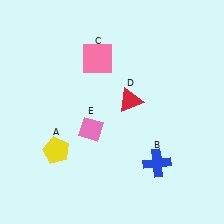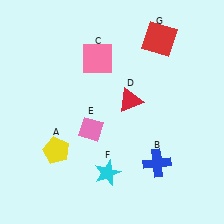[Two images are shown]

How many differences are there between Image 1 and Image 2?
There are 2 differences between the two images.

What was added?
A cyan star (F), a red square (G) were added in Image 2.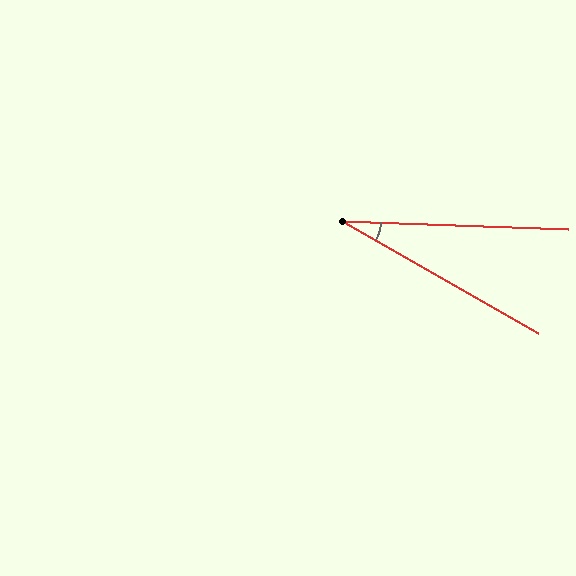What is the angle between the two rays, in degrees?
Approximately 28 degrees.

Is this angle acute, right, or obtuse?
It is acute.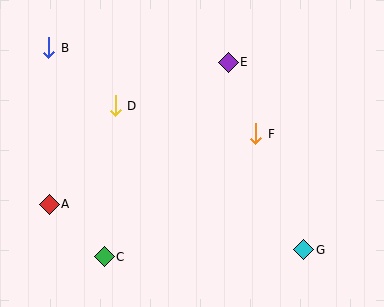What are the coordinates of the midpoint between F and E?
The midpoint between F and E is at (242, 98).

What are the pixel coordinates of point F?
Point F is at (256, 134).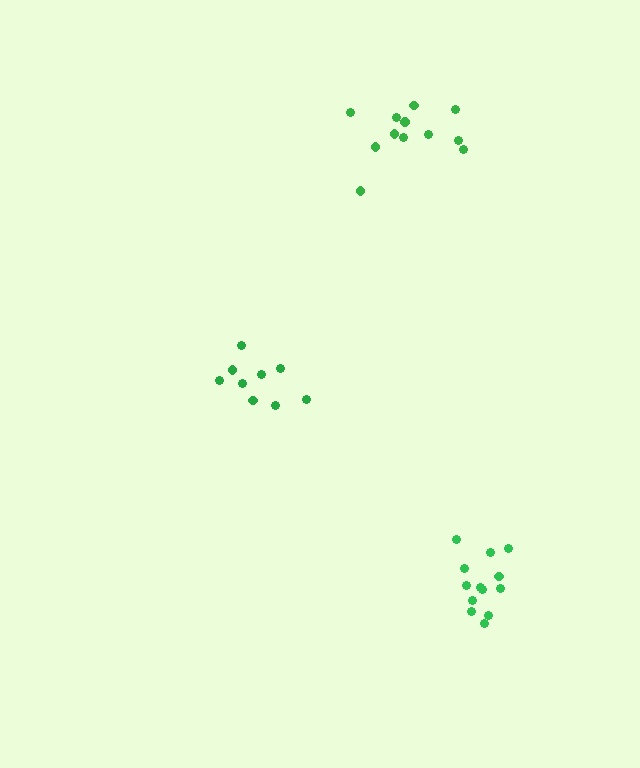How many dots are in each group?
Group 1: 12 dots, Group 2: 9 dots, Group 3: 13 dots (34 total).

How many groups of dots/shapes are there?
There are 3 groups.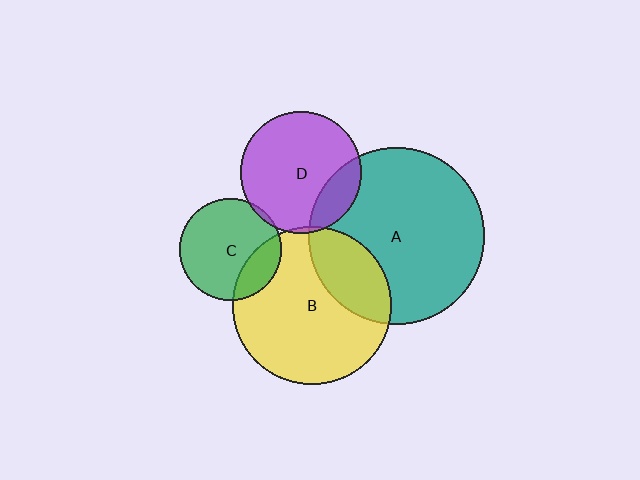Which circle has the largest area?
Circle A (teal).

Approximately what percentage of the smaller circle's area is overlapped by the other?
Approximately 5%.